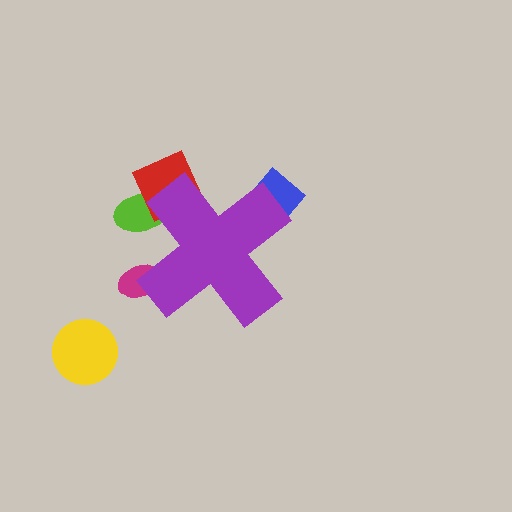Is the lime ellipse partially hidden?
Yes, the lime ellipse is partially hidden behind the purple cross.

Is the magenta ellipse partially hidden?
Yes, the magenta ellipse is partially hidden behind the purple cross.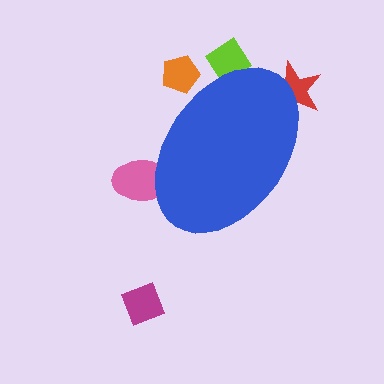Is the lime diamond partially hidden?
Yes, the lime diamond is partially hidden behind the blue ellipse.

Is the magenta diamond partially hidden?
No, the magenta diamond is fully visible.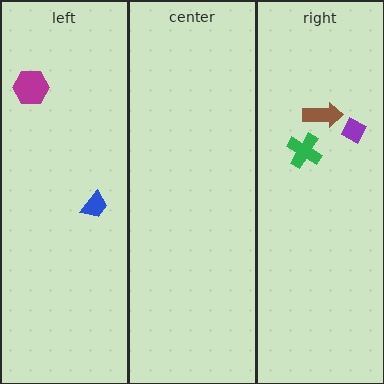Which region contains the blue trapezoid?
The left region.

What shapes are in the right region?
The brown arrow, the green cross, the purple diamond.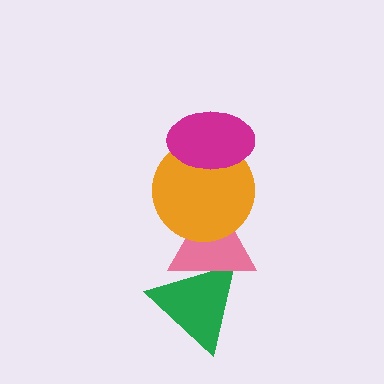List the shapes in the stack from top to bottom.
From top to bottom: the magenta ellipse, the orange circle, the pink triangle, the green triangle.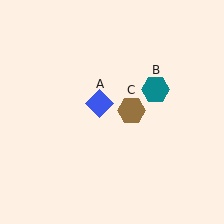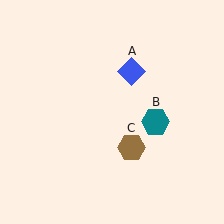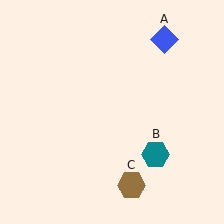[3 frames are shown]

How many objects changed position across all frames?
3 objects changed position: blue diamond (object A), teal hexagon (object B), brown hexagon (object C).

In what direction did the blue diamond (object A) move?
The blue diamond (object A) moved up and to the right.